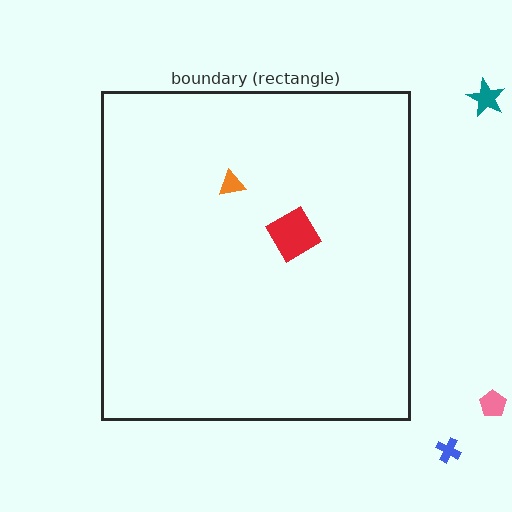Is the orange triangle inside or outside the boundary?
Inside.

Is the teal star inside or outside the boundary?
Outside.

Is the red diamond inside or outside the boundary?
Inside.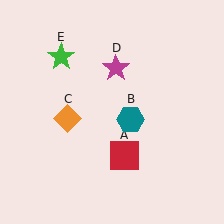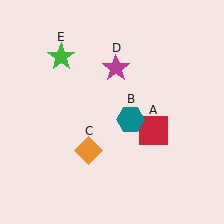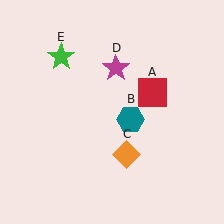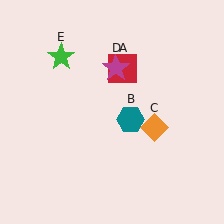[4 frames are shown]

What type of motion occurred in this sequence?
The red square (object A), orange diamond (object C) rotated counterclockwise around the center of the scene.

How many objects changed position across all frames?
2 objects changed position: red square (object A), orange diamond (object C).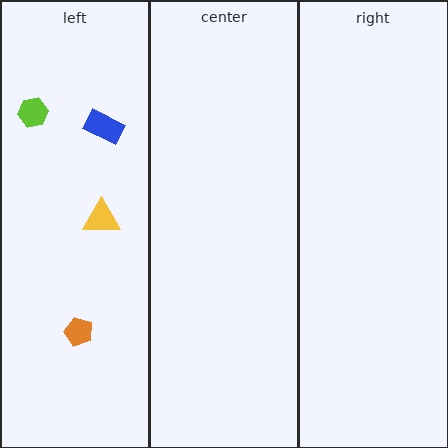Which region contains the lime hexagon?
The left region.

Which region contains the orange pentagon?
The left region.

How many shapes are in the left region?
4.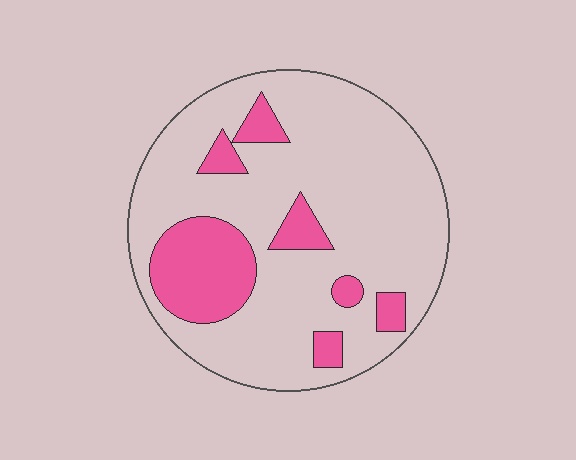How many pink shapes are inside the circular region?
7.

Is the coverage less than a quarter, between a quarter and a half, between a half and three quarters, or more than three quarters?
Less than a quarter.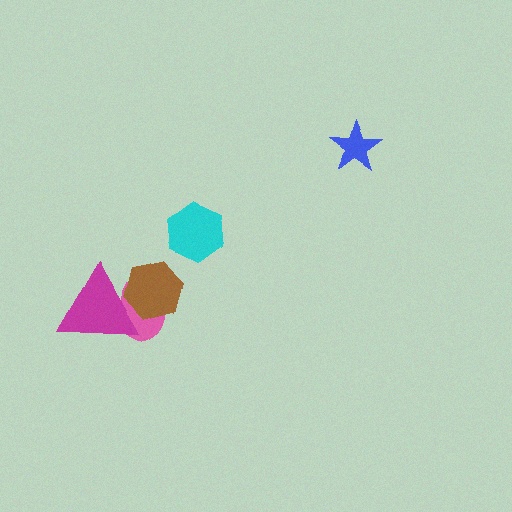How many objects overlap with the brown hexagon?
2 objects overlap with the brown hexagon.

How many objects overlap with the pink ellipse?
2 objects overlap with the pink ellipse.